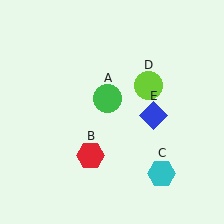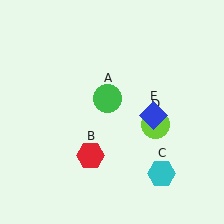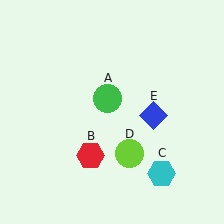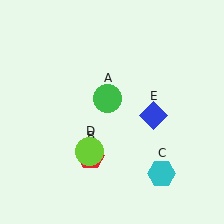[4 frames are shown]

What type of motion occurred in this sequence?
The lime circle (object D) rotated clockwise around the center of the scene.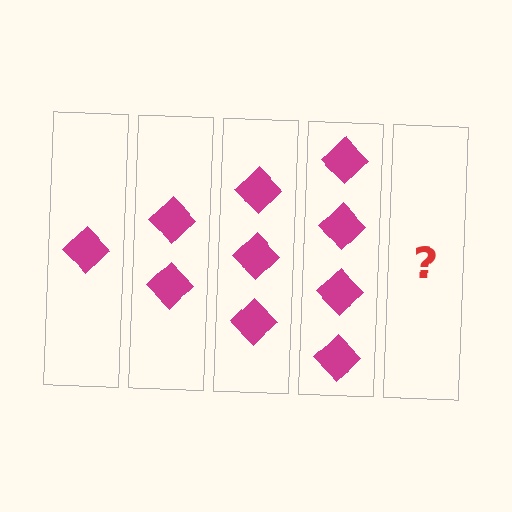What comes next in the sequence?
The next element should be 5 diamonds.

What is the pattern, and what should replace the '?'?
The pattern is that each step adds one more diamond. The '?' should be 5 diamonds.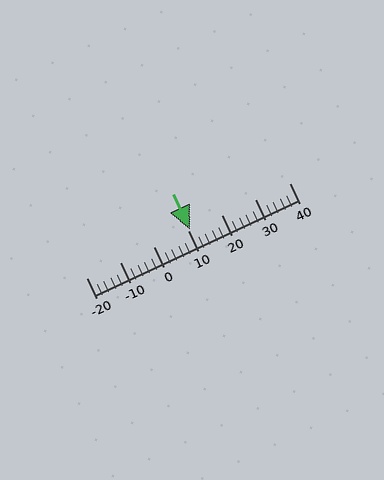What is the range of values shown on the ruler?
The ruler shows values from -20 to 40.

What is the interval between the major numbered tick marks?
The major tick marks are spaced 10 units apart.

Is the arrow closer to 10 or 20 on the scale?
The arrow is closer to 10.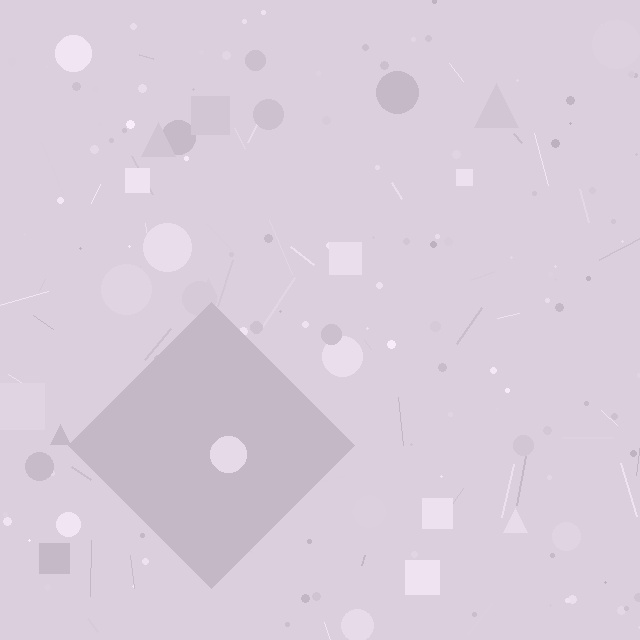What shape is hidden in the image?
A diamond is hidden in the image.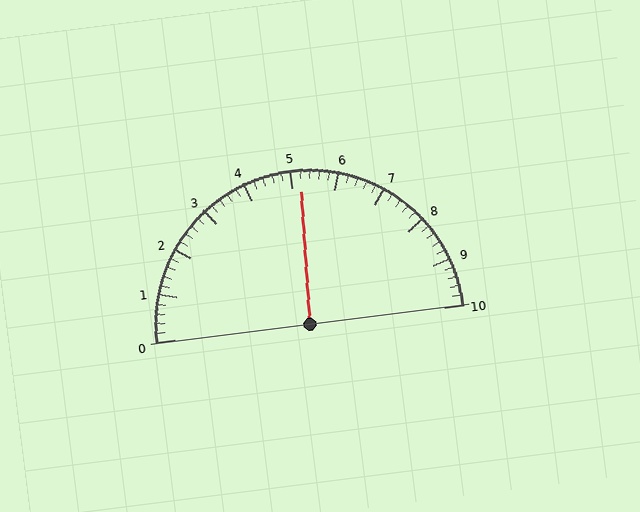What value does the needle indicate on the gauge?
The needle indicates approximately 5.2.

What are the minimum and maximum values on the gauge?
The gauge ranges from 0 to 10.